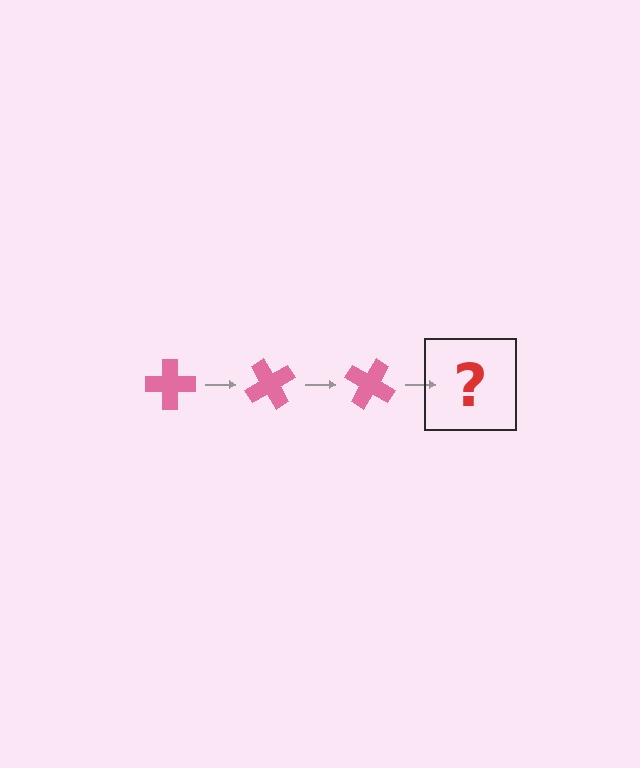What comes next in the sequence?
The next element should be a pink cross rotated 180 degrees.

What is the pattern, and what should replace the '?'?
The pattern is that the cross rotates 60 degrees each step. The '?' should be a pink cross rotated 180 degrees.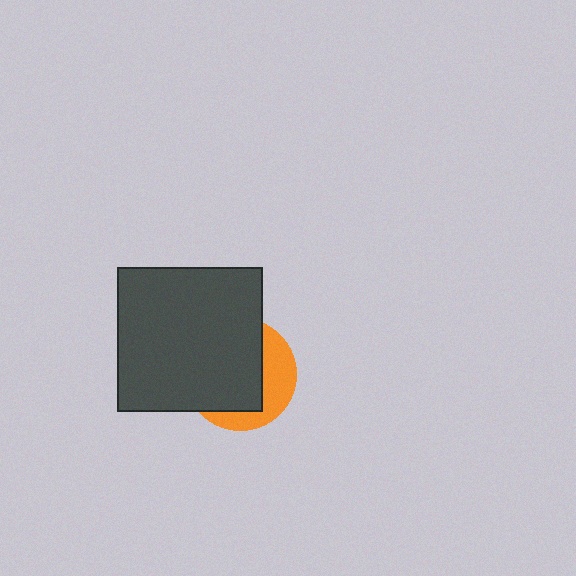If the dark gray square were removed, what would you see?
You would see the complete orange circle.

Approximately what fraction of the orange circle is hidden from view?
Roughly 65% of the orange circle is hidden behind the dark gray square.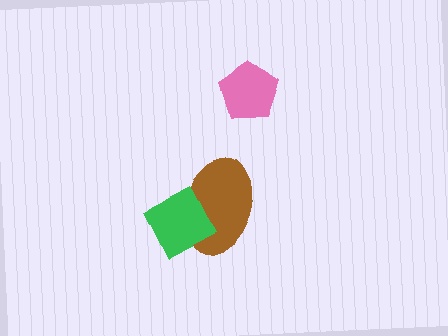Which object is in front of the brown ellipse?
The green diamond is in front of the brown ellipse.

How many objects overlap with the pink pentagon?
0 objects overlap with the pink pentagon.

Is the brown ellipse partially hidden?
Yes, it is partially covered by another shape.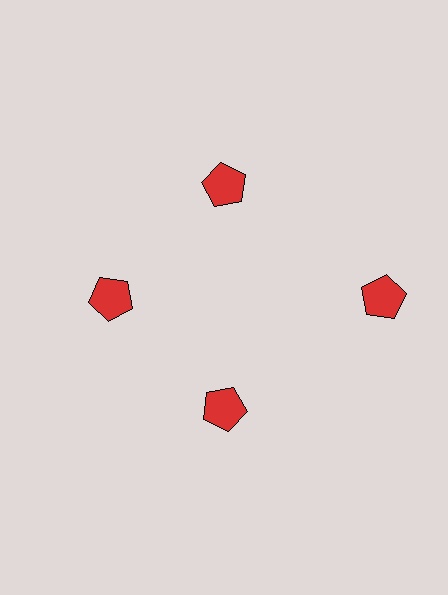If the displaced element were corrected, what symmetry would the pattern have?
It would have 4-fold rotational symmetry — the pattern would map onto itself every 90 degrees.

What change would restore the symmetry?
The symmetry would be restored by moving it inward, back onto the ring so that all 4 pentagons sit at equal angles and equal distance from the center.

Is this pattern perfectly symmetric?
No. The 4 red pentagons are arranged in a ring, but one element near the 3 o'clock position is pushed outward from the center, breaking the 4-fold rotational symmetry.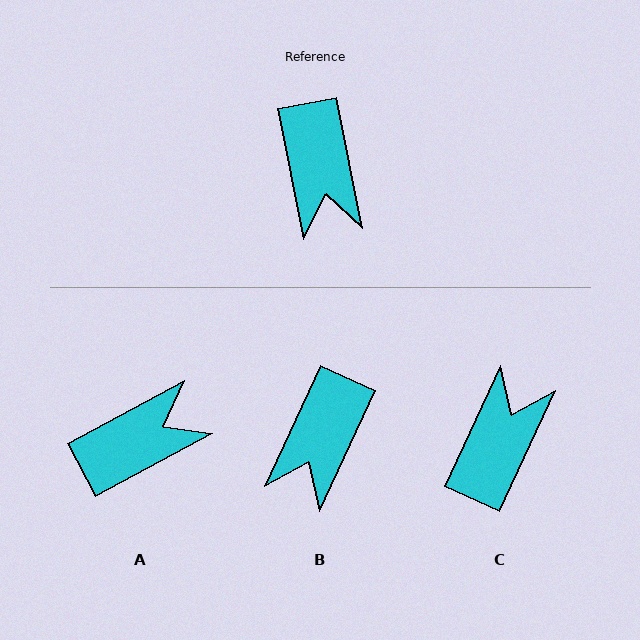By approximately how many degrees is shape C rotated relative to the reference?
Approximately 144 degrees counter-clockwise.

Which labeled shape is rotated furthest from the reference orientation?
C, about 144 degrees away.